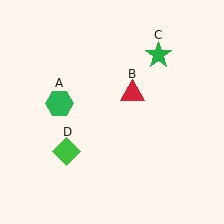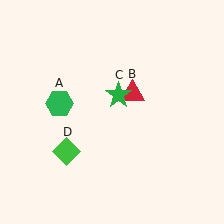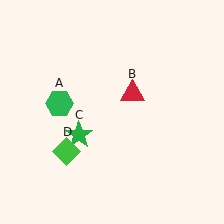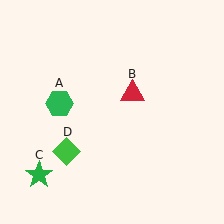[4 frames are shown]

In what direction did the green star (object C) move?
The green star (object C) moved down and to the left.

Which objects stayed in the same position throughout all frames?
Green hexagon (object A) and red triangle (object B) and green diamond (object D) remained stationary.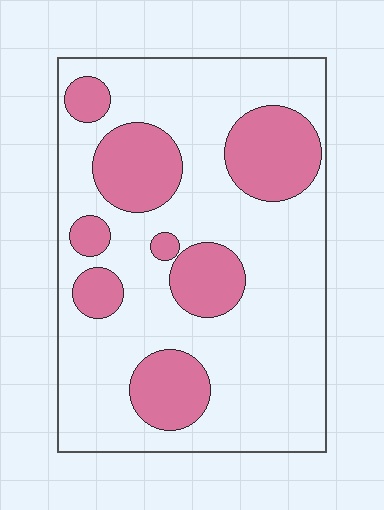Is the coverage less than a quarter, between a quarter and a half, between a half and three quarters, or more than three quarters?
Between a quarter and a half.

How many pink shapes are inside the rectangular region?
8.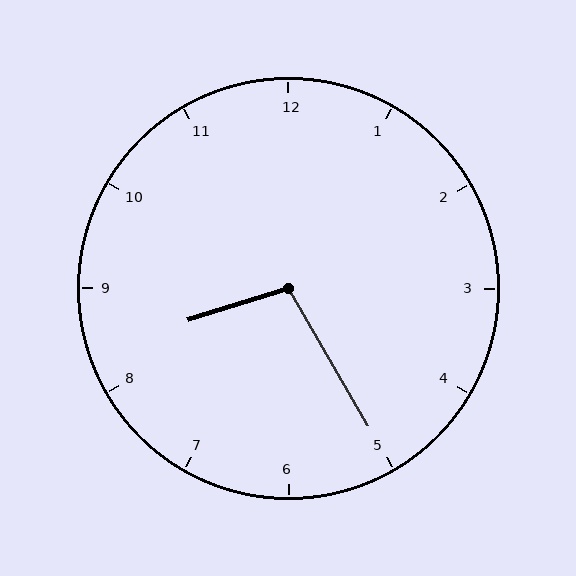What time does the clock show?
8:25.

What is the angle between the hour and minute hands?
Approximately 102 degrees.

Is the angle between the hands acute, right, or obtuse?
It is obtuse.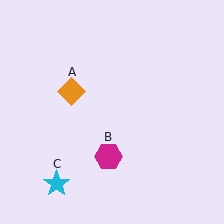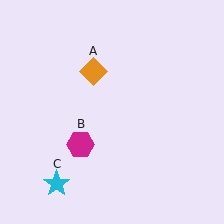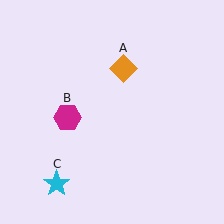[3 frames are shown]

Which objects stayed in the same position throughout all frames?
Cyan star (object C) remained stationary.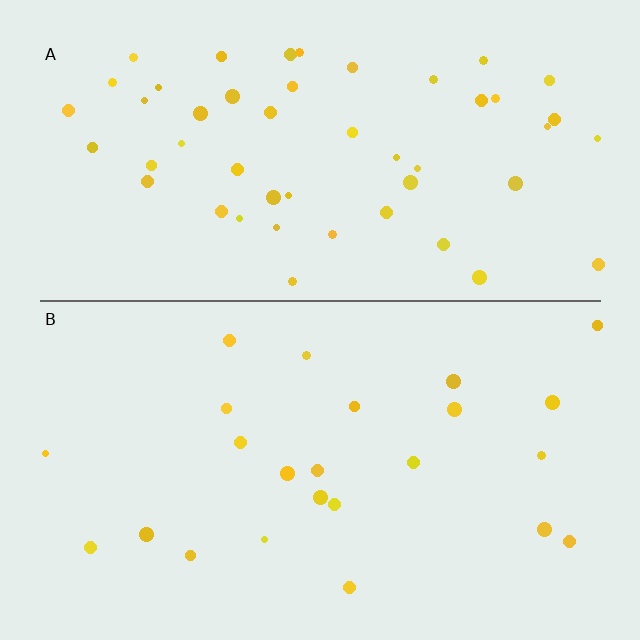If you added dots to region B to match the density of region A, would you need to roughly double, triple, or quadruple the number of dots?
Approximately double.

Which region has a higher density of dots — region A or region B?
A (the top).